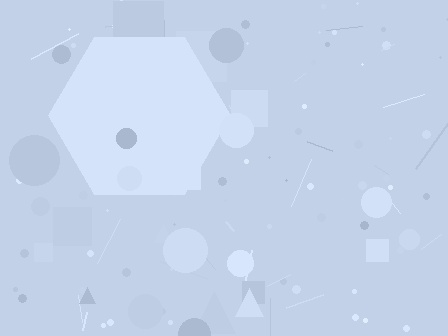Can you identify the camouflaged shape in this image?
The camouflaged shape is a hexagon.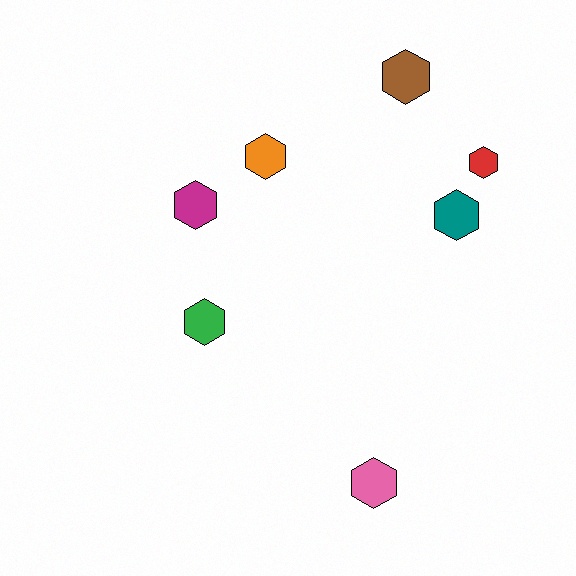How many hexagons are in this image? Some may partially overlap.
There are 7 hexagons.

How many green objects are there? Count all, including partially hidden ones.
There is 1 green object.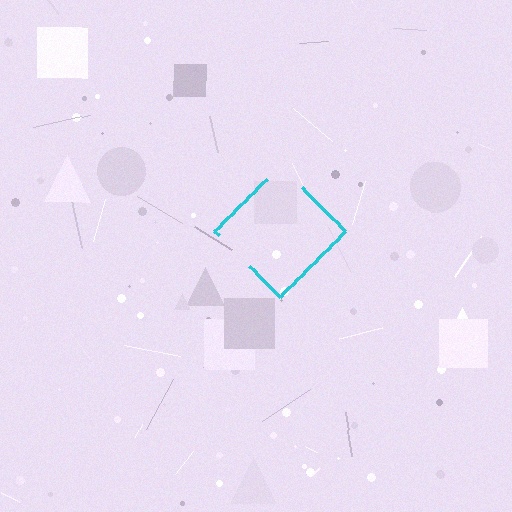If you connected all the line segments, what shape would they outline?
They would outline a diamond.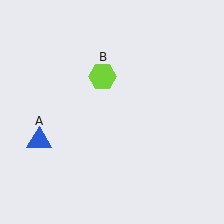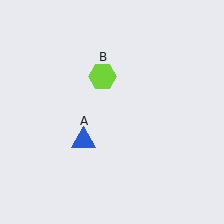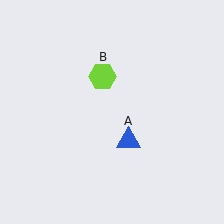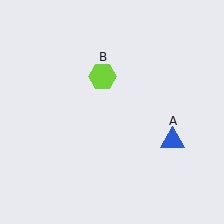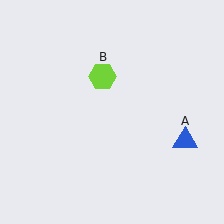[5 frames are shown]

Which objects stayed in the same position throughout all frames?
Lime hexagon (object B) remained stationary.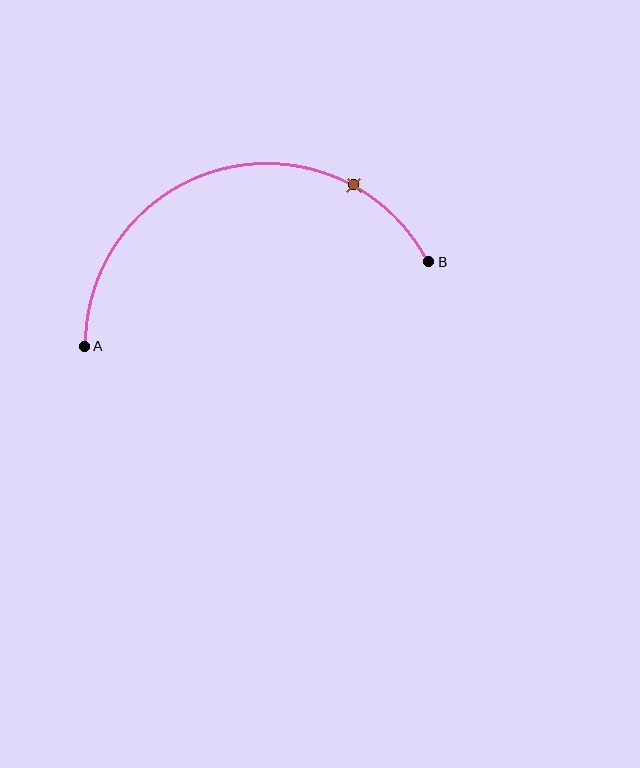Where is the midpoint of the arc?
The arc midpoint is the point on the curve farthest from the straight line joining A and B. It sits above that line.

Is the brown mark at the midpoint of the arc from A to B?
No. The brown mark lies on the arc but is closer to endpoint B. The arc midpoint would be at the point on the curve equidistant along the arc from both A and B.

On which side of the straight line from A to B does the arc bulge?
The arc bulges above the straight line connecting A and B.